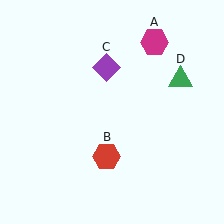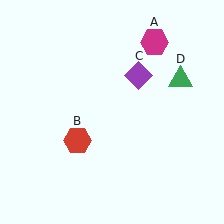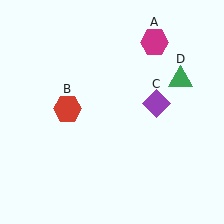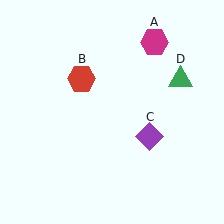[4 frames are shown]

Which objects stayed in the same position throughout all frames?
Magenta hexagon (object A) and green triangle (object D) remained stationary.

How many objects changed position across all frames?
2 objects changed position: red hexagon (object B), purple diamond (object C).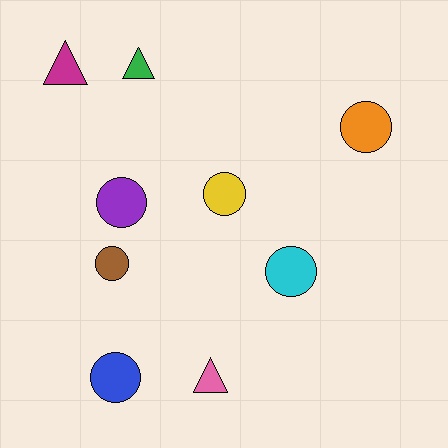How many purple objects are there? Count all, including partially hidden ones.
There is 1 purple object.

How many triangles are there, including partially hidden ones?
There are 3 triangles.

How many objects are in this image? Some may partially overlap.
There are 9 objects.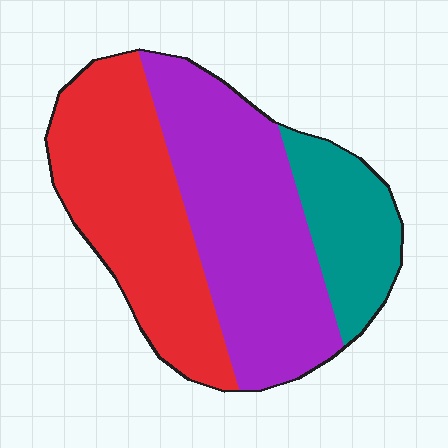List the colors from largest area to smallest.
From largest to smallest: purple, red, teal.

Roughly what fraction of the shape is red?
Red takes up about three eighths (3/8) of the shape.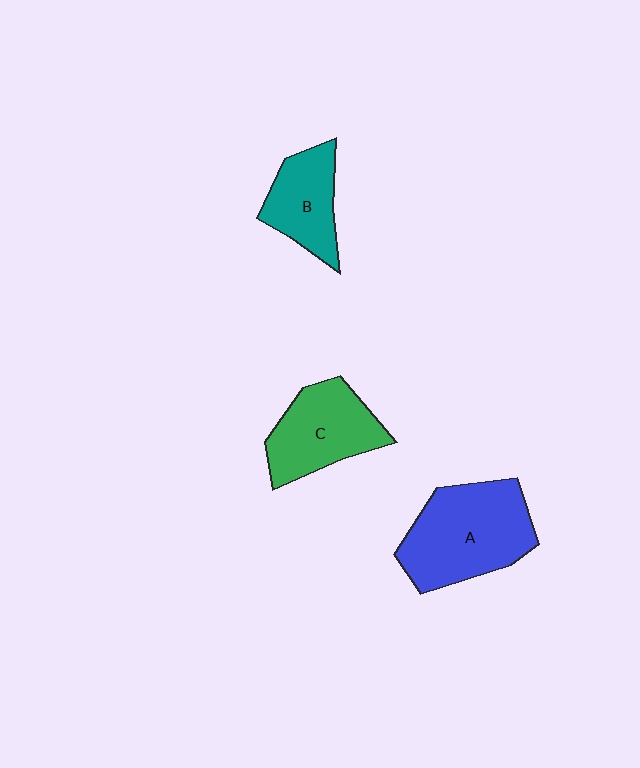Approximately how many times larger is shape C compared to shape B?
Approximately 1.3 times.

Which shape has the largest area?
Shape A (blue).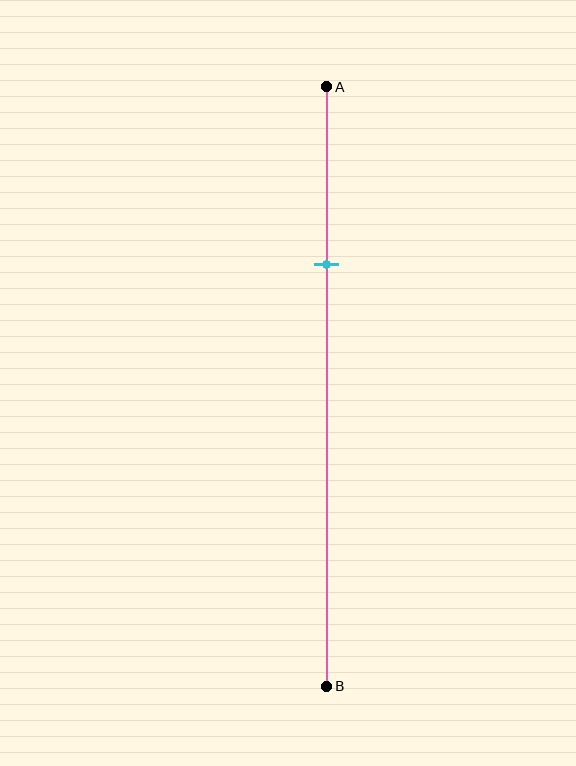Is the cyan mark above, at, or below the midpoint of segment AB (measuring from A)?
The cyan mark is above the midpoint of segment AB.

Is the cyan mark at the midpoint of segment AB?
No, the mark is at about 30% from A, not at the 50% midpoint.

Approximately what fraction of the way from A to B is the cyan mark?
The cyan mark is approximately 30% of the way from A to B.